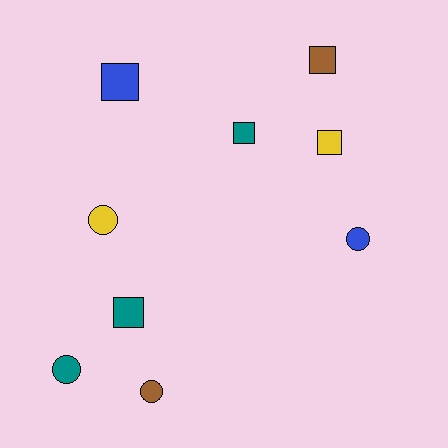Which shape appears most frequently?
Square, with 5 objects.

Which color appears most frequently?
Teal, with 3 objects.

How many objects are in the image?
There are 9 objects.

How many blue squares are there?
There is 1 blue square.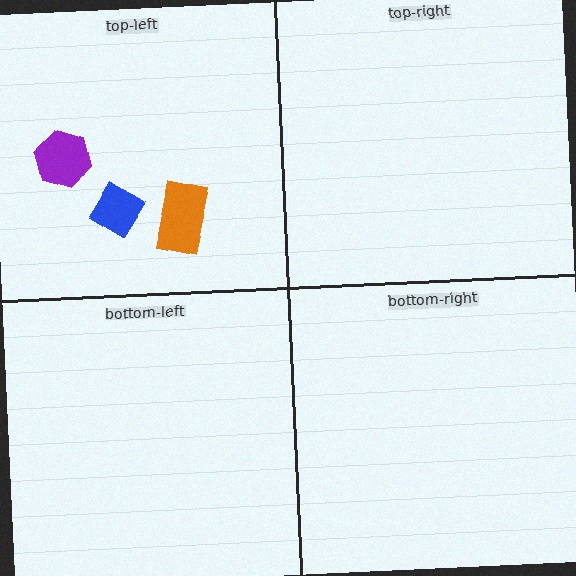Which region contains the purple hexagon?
The top-left region.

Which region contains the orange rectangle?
The top-left region.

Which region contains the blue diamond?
The top-left region.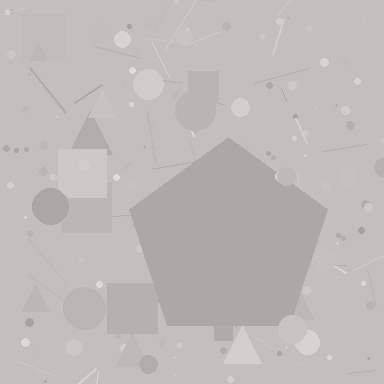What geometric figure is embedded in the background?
A pentagon is embedded in the background.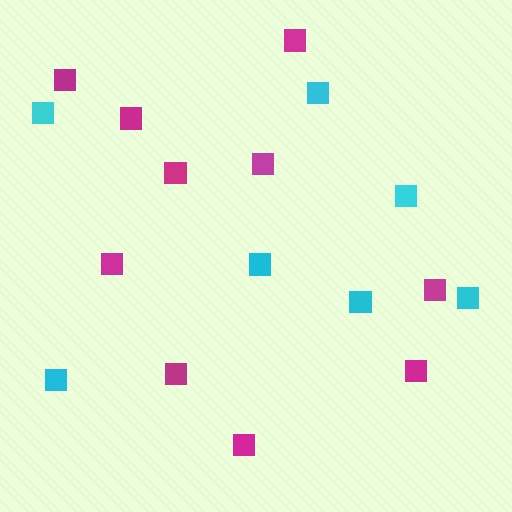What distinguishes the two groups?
There are 2 groups: one group of cyan squares (7) and one group of magenta squares (10).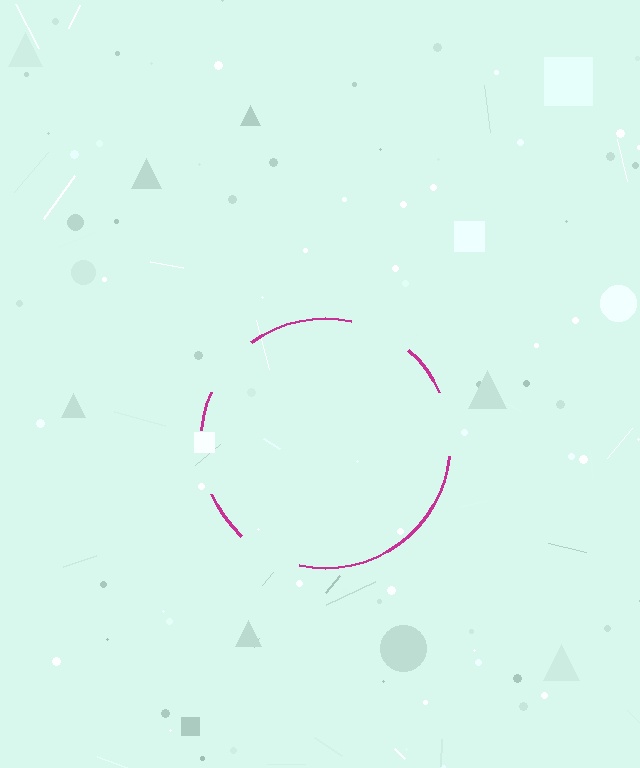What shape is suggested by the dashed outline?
The dashed outline suggests a circle.